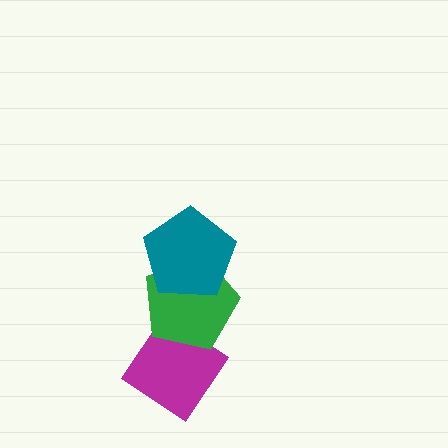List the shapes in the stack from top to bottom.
From top to bottom: the teal pentagon, the green pentagon, the magenta diamond.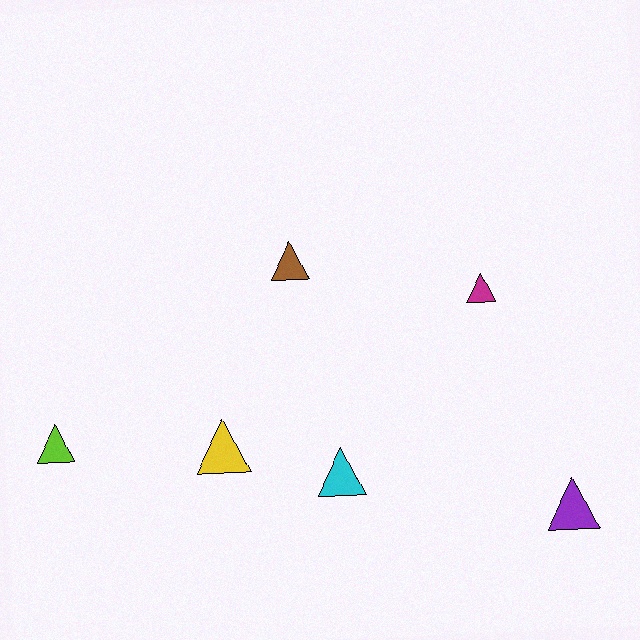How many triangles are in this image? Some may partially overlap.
There are 6 triangles.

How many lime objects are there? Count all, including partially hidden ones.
There is 1 lime object.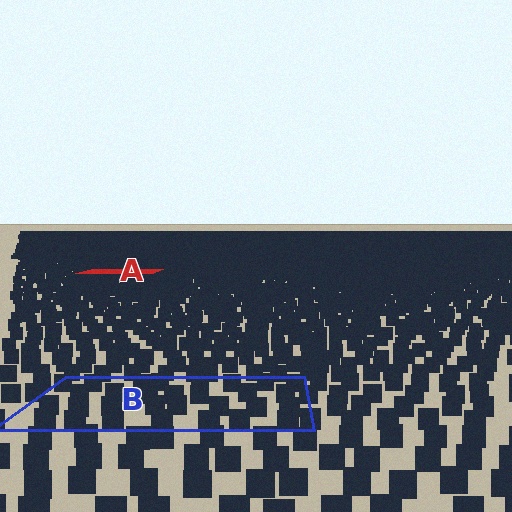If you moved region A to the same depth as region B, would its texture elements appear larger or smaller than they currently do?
They would appear larger. At a closer depth, the same texture elements are projected at a bigger on-screen size.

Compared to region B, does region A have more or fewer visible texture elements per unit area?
Region A has more texture elements per unit area — they are packed more densely because it is farther away.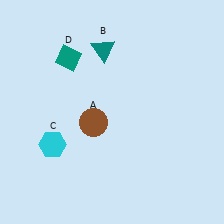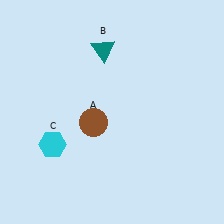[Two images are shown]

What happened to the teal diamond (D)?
The teal diamond (D) was removed in Image 2. It was in the top-left area of Image 1.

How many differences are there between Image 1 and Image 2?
There is 1 difference between the two images.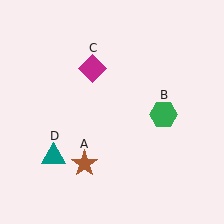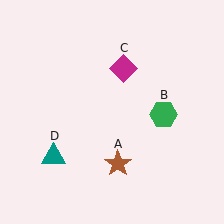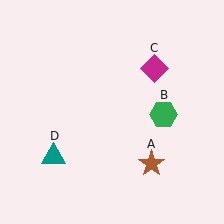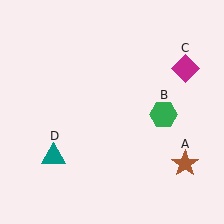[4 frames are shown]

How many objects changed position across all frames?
2 objects changed position: brown star (object A), magenta diamond (object C).